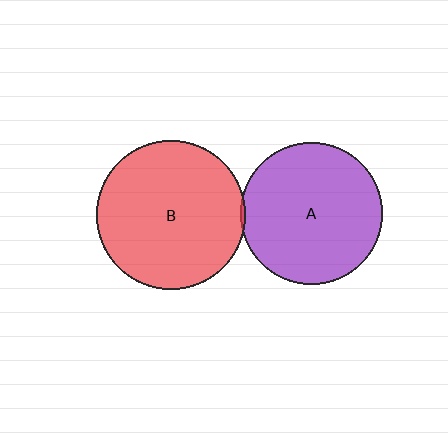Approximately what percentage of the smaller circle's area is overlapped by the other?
Approximately 5%.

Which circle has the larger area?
Circle B (red).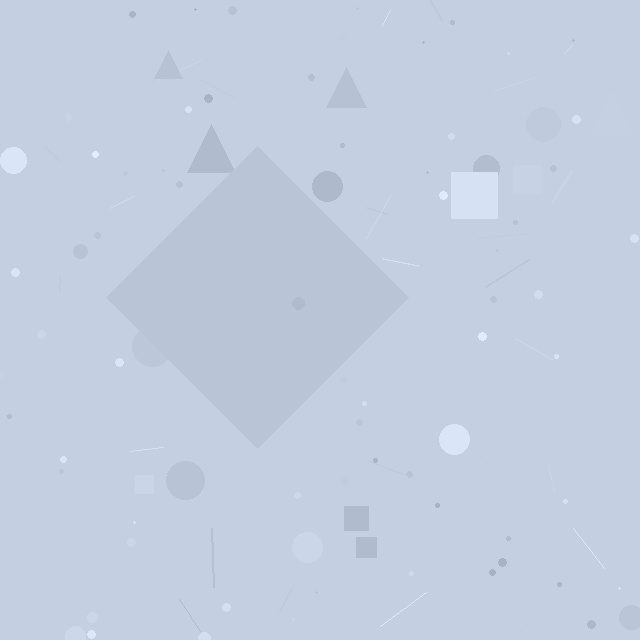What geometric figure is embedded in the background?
A diamond is embedded in the background.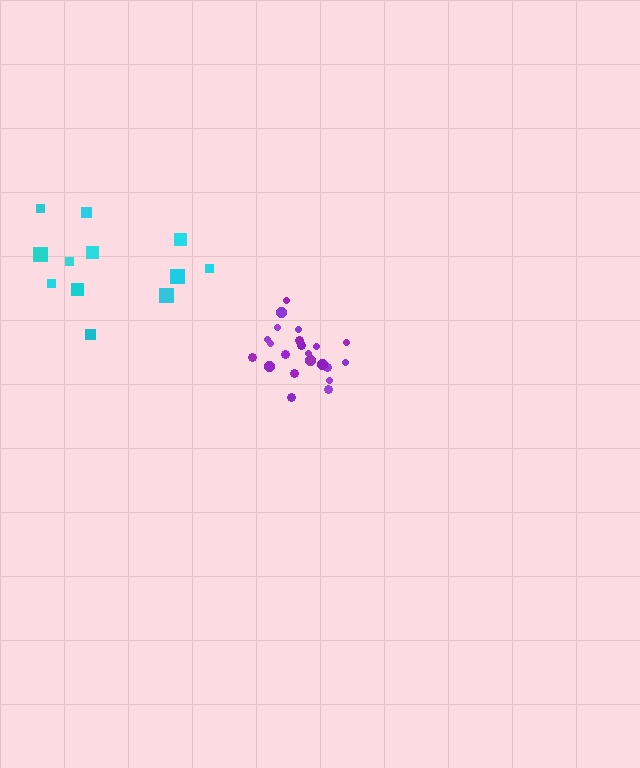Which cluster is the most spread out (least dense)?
Cyan.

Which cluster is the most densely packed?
Purple.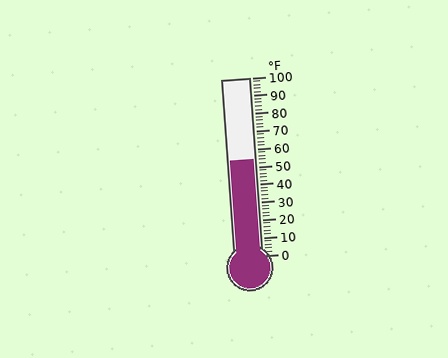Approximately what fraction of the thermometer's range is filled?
The thermometer is filled to approximately 55% of its range.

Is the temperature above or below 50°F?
The temperature is above 50°F.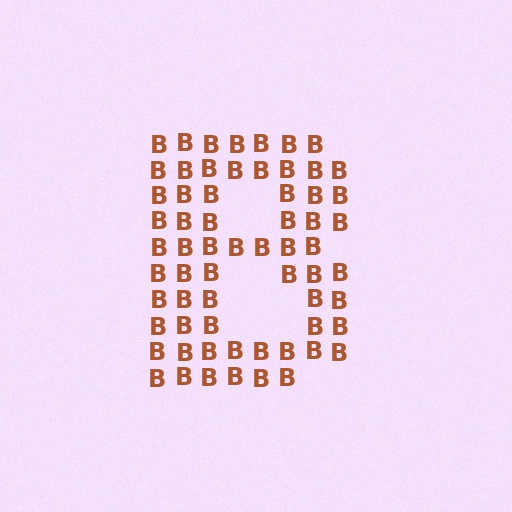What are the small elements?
The small elements are letter B's.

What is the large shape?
The large shape is the letter B.